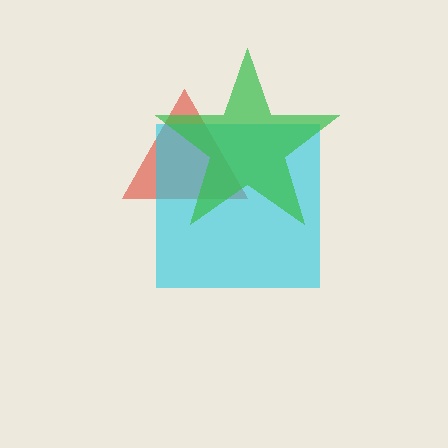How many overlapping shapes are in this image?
There are 3 overlapping shapes in the image.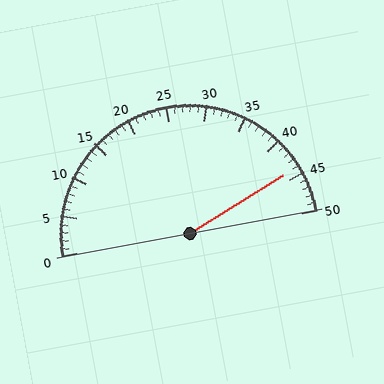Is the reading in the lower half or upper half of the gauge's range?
The reading is in the upper half of the range (0 to 50).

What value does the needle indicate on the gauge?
The needle indicates approximately 44.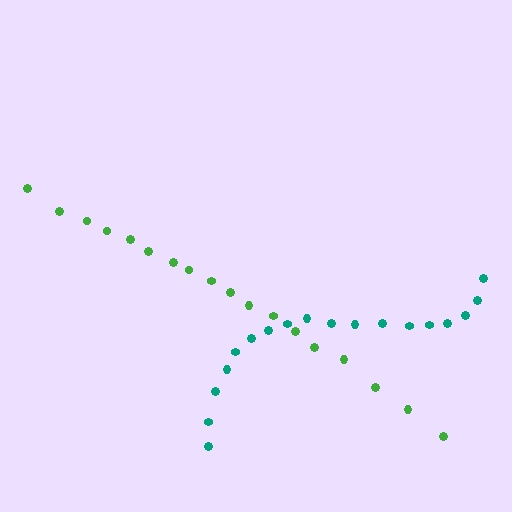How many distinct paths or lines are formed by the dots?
There are 2 distinct paths.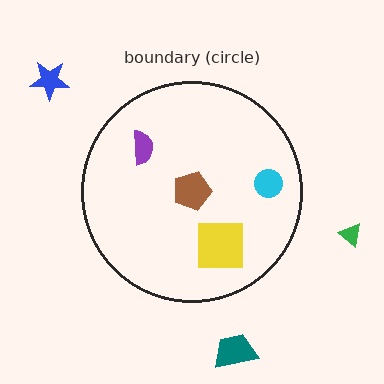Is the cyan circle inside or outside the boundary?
Inside.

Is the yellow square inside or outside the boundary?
Inside.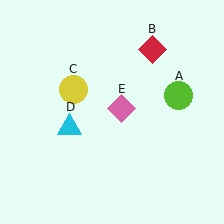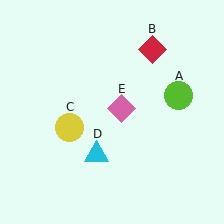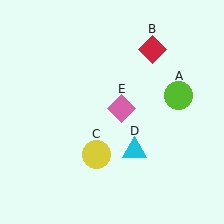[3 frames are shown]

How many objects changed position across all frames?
2 objects changed position: yellow circle (object C), cyan triangle (object D).